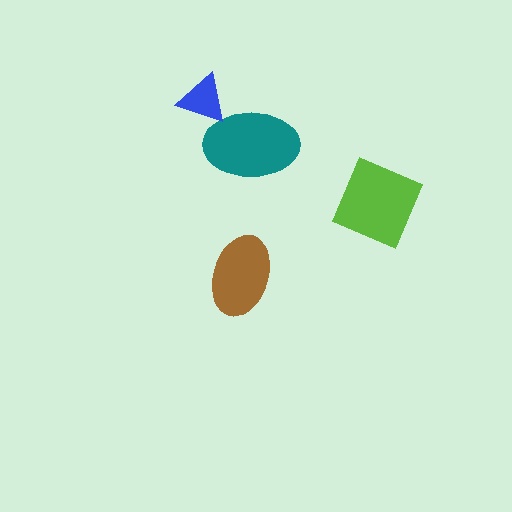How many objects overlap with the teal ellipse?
1 object overlaps with the teal ellipse.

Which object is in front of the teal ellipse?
The blue triangle is in front of the teal ellipse.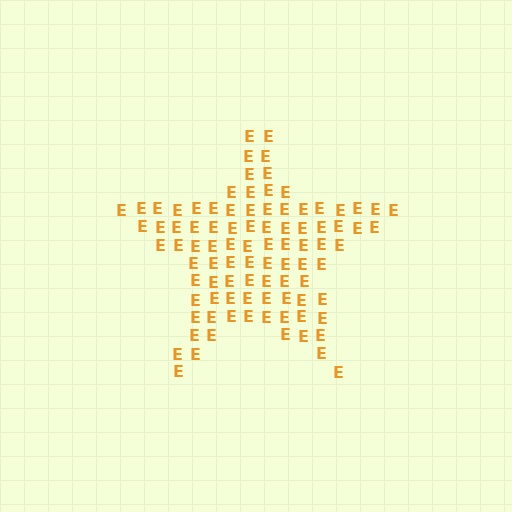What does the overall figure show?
The overall figure shows a star.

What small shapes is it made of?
It is made of small letter E's.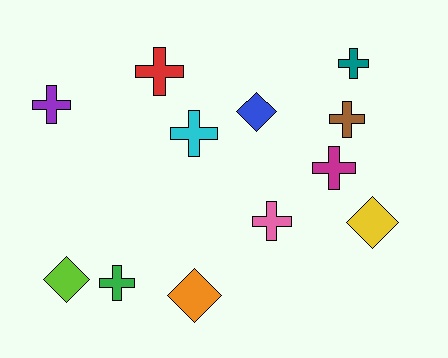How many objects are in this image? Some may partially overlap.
There are 12 objects.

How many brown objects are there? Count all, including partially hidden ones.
There is 1 brown object.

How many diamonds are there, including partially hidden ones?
There are 4 diamonds.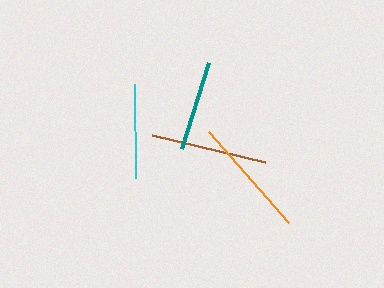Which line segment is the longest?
The orange line is the longest at approximately 120 pixels.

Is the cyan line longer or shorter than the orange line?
The orange line is longer than the cyan line.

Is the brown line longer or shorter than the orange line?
The orange line is longer than the brown line.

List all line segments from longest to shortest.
From longest to shortest: orange, brown, cyan, teal.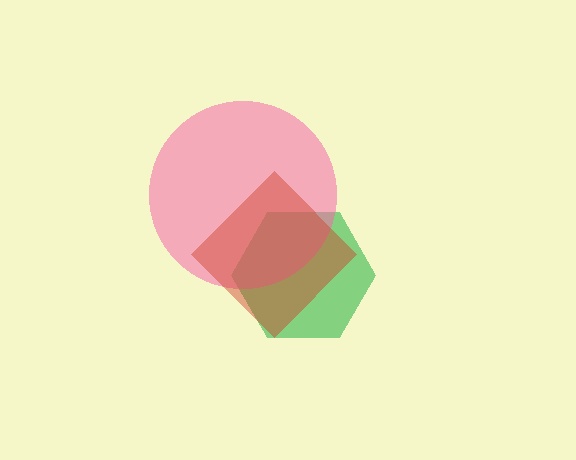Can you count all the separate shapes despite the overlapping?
Yes, there are 3 separate shapes.